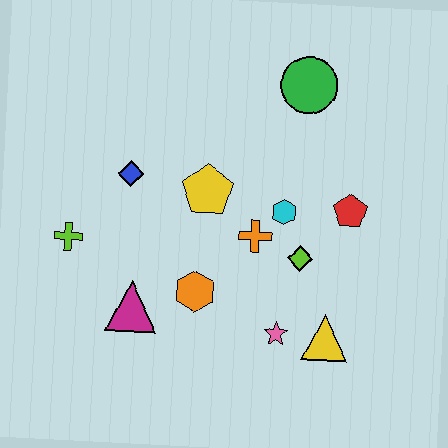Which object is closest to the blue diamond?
The yellow pentagon is closest to the blue diamond.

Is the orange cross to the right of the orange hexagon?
Yes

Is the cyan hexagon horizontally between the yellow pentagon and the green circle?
Yes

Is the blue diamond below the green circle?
Yes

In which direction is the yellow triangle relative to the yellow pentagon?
The yellow triangle is below the yellow pentagon.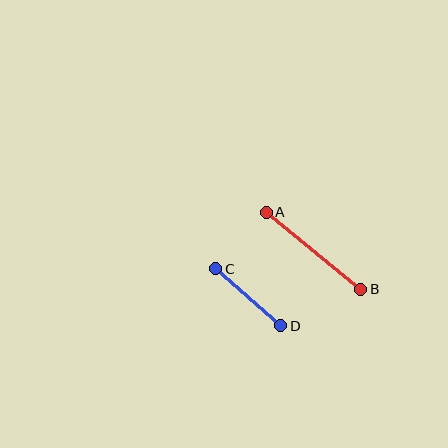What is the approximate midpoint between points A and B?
The midpoint is at approximately (314, 251) pixels.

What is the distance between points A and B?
The distance is approximately 122 pixels.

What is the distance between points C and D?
The distance is approximately 86 pixels.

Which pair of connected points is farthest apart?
Points A and B are farthest apart.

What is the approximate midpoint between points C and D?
The midpoint is at approximately (248, 297) pixels.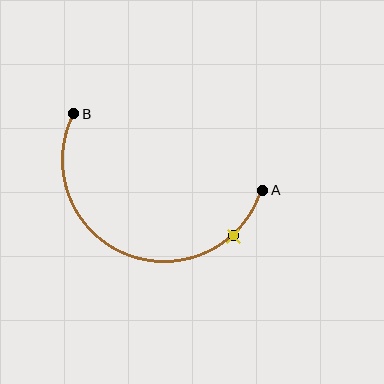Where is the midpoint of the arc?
The arc midpoint is the point on the curve farthest from the straight line joining A and B. It sits below that line.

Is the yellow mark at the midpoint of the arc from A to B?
No. The yellow mark lies on the arc but is closer to endpoint A. The arc midpoint would be at the point on the curve equidistant along the arc from both A and B.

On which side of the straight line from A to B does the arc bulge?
The arc bulges below the straight line connecting A and B.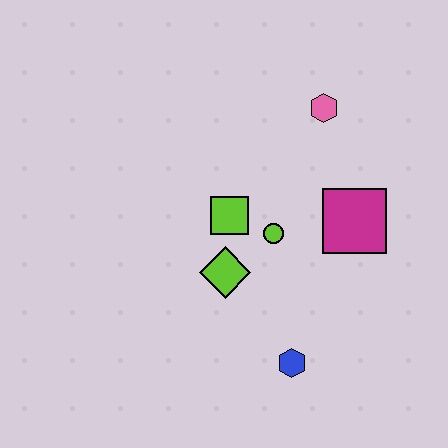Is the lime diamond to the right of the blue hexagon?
No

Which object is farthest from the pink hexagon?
The blue hexagon is farthest from the pink hexagon.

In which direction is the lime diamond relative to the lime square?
The lime diamond is below the lime square.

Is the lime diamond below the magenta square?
Yes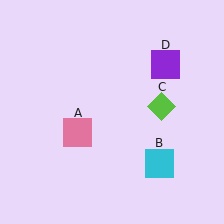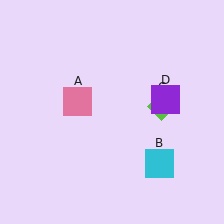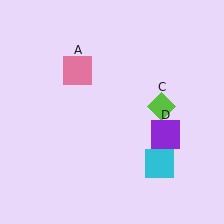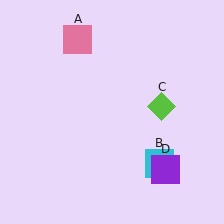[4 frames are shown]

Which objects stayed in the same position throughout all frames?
Cyan square (object B) and lime diamond (object C) remained stationary.